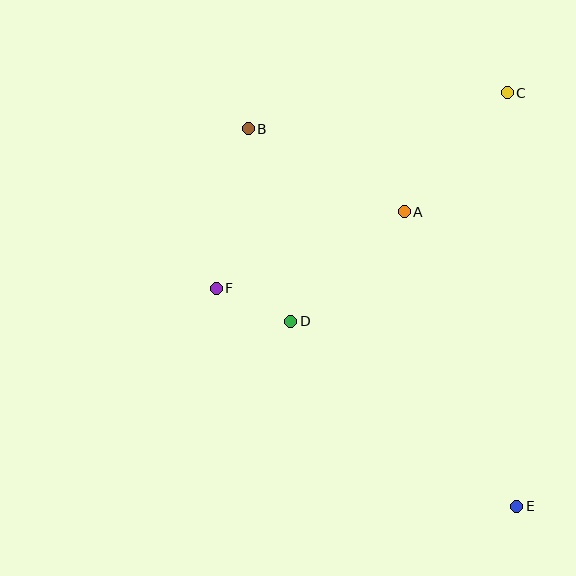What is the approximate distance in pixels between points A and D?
The distance between A and D is approximately 158 pixels.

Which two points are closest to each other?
Points D and F are closest to each other.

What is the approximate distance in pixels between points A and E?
The distance between A and E is approximately 315 pixels.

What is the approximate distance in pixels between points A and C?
The distance between A and C is approximately 157 pixels.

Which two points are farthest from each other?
Points B and E are farthest from each other.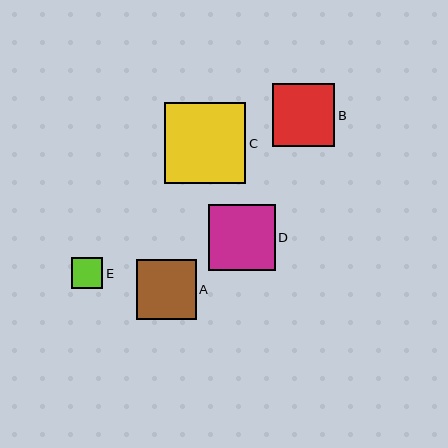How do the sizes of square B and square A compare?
Square B and square A are approximately the same size.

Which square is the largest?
Square C is the largest with a size of approximately 81 pixels.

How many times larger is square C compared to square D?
Square C is approximately 1.2 times the size of square D.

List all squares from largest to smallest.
From largest to smallest: C, D, B, A, E.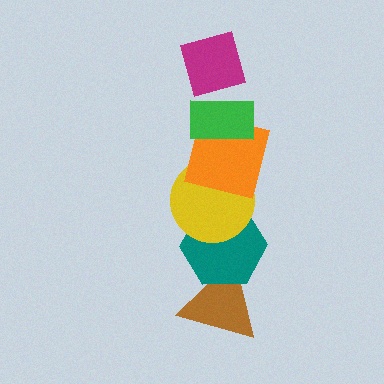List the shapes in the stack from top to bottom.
From top to bottom: the magenta diamond, the green rectangle, the orange square, the yellow circle, the teal hexagon, the brown triangle.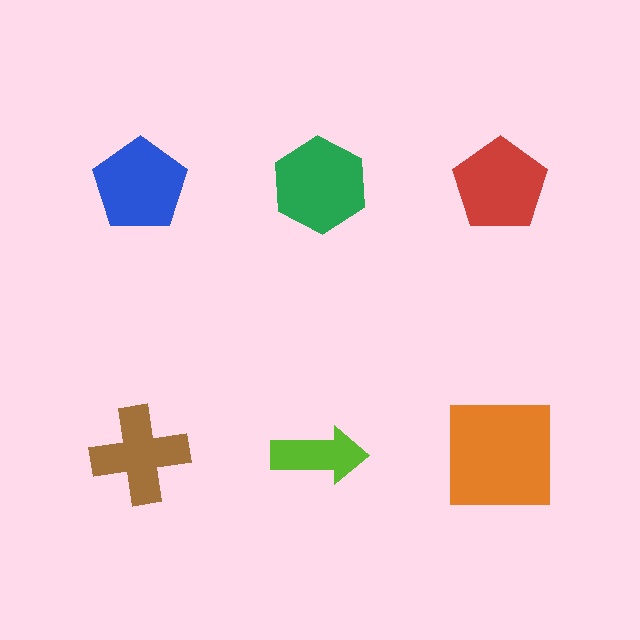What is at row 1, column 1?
A blue pentagon.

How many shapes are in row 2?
3 shapes.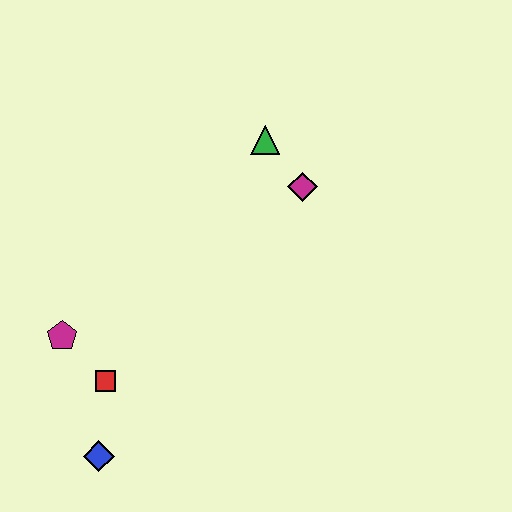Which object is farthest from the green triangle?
The blue diamond is farthest from the green triangle.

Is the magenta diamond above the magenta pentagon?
Yes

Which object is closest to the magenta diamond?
The green triangle is closest to the magenta diamond.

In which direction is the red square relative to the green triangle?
The red square is below the green triangle.